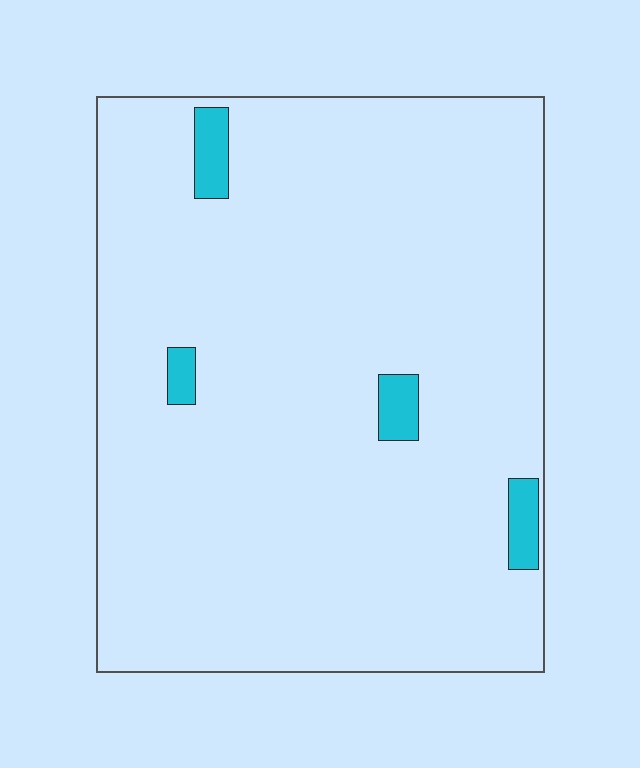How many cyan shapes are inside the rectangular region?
4.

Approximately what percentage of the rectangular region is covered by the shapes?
Approximately 5%.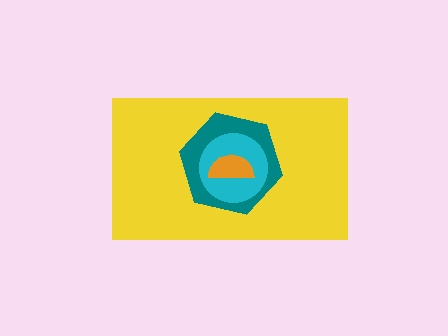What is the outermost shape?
The yellow rectangle.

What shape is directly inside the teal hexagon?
The cyan circle.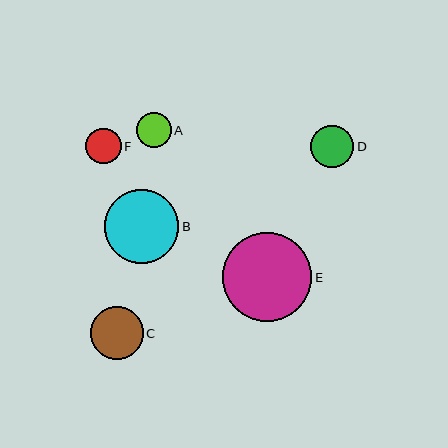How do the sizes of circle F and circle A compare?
Circle F and circle A are approximately the same size.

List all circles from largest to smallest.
From largest to smallest: E, B, C, D, F, A.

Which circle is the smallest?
Circle A is the smallest with a size of approximately 35 pixels.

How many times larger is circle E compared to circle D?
Circle E is approximately 2.1 times the size of circle D.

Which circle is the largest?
Circle E is the largest with a size of approximately 89 pixels.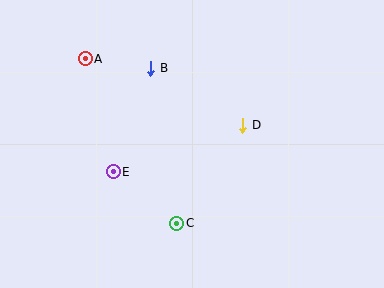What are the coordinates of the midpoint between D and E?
The midpoint between D and E is at (178, 149).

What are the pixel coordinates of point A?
Point A is at (85, 59).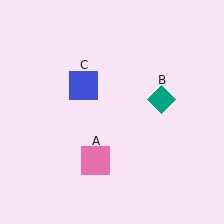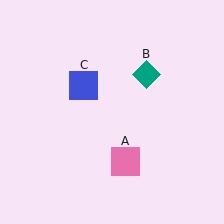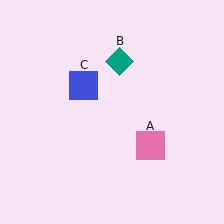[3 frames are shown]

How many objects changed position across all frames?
2 objects changed position: pink square (object A), teal diamond (object B).